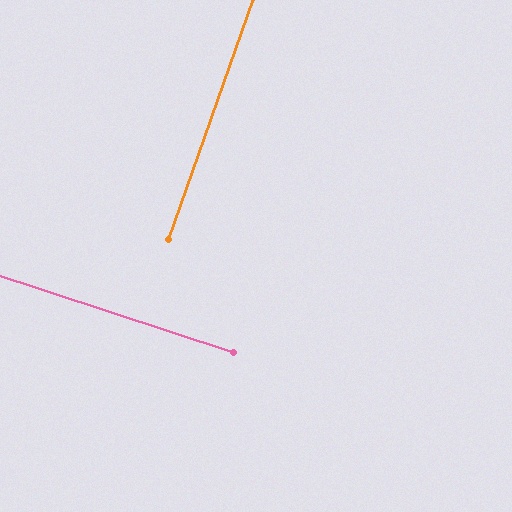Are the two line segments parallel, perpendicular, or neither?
Perpendicular — they meet at approximately 89°.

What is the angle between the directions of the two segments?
Approximately 89 degrees.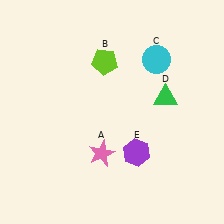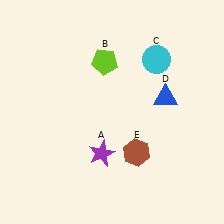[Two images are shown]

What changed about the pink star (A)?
In Image 1, A is pink. In Image 2, it changed to purple.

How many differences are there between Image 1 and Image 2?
There are 3 differences between the two images.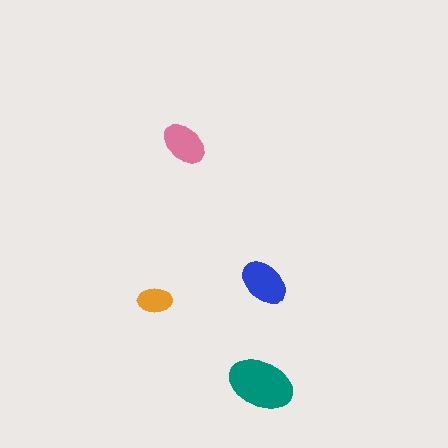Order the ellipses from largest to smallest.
the teal one, the blue one, the pink one, the orange one.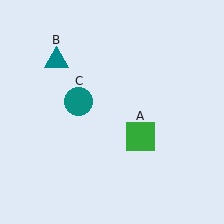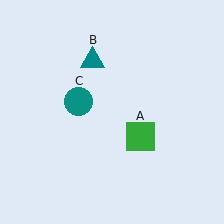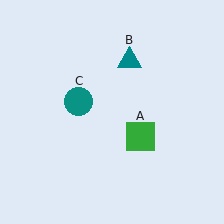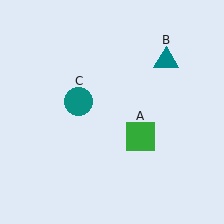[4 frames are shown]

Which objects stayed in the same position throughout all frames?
Green square (object A) and teal circle (object C) remained stationary.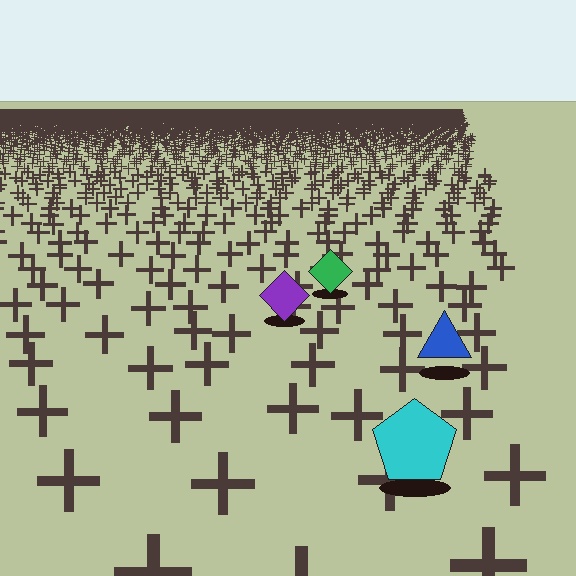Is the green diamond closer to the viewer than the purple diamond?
No. The purple diamond is closer — you can tell from the texture gradient: the ground texture is coarser near it.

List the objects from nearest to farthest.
From nearest to farthest: the cyan pentagon, the blue triangle, the purple diamond, the green diamond.